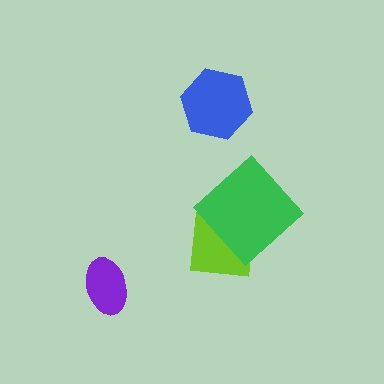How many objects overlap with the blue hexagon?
0 objects overlap with the blue hexagon.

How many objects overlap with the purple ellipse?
0 objects overlap with the purple ellipse.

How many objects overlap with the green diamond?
1 object overlaps with the green diamond.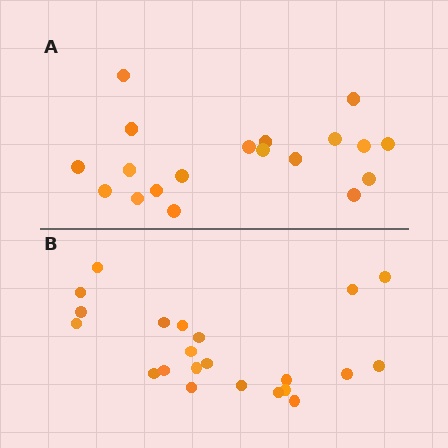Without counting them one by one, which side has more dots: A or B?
Region B (the bottom region) has more dots.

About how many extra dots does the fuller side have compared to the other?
Region B has just a few more — roughly 2 or 3 more dots than region A.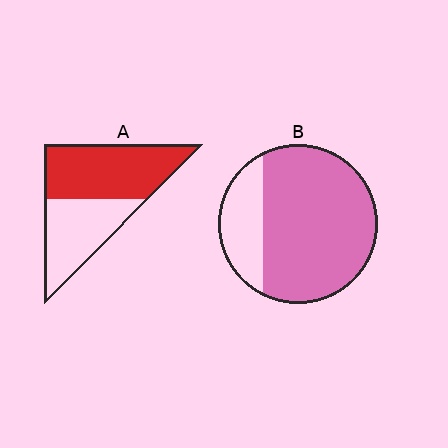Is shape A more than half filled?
Yes.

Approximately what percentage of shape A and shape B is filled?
A is approximately 55% and B is approximately 75%.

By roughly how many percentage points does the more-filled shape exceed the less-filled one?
By roughly 20 percentage points (B over A).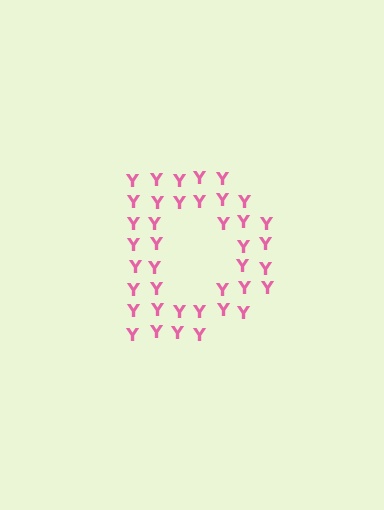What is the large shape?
The large shape is the letter D.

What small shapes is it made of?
It is made of small letter Y's.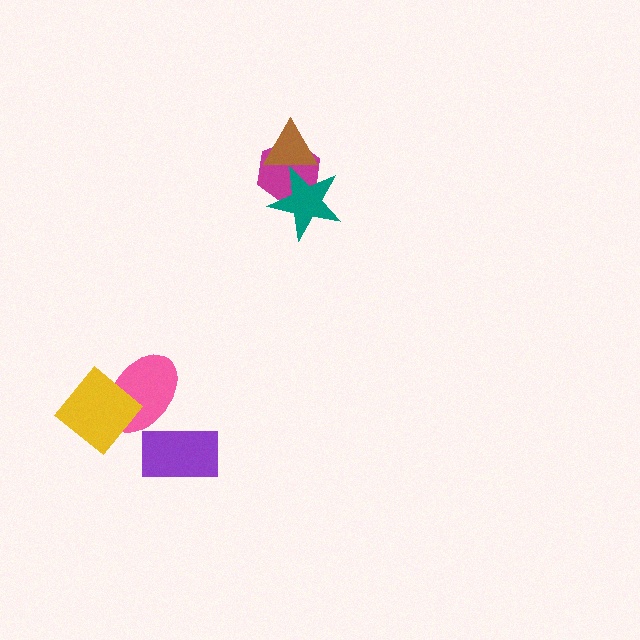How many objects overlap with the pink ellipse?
2 objects overlap with the pink ellipse.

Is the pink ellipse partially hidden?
Yes, it is partially covered by another shape.